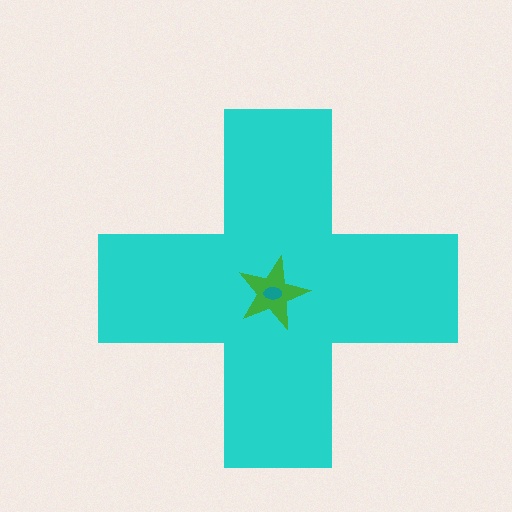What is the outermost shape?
The cyan cross.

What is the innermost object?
The teal ellipse.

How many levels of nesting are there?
3.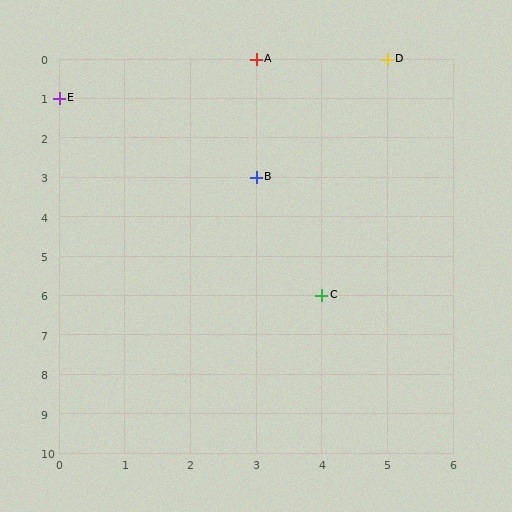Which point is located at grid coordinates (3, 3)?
Point B is at (3, 3).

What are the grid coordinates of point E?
Point E is at grid coordinates (0, 1).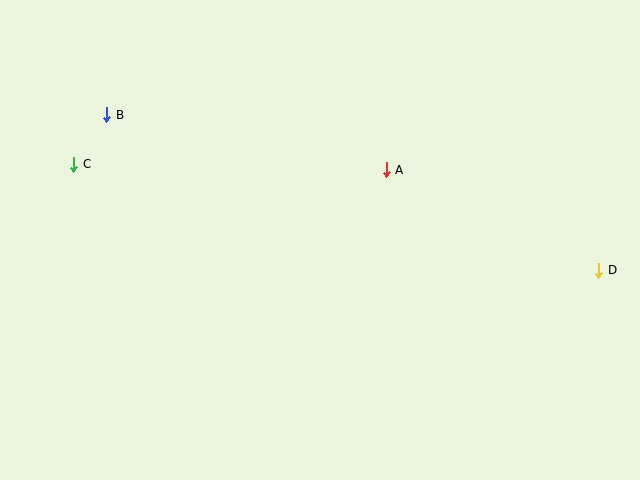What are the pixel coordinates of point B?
Point B is at (107, 115).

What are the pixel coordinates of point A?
Point A is at (386, 170).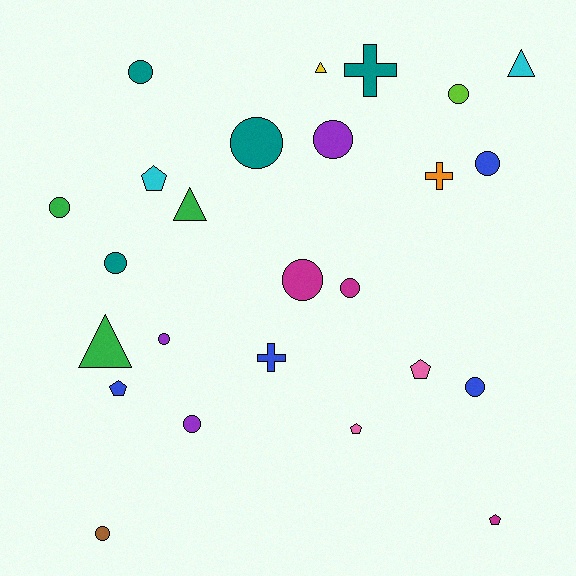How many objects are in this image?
There are 25 objects.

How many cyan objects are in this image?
There are 2 cyan objects.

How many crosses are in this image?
There are 3 crosses.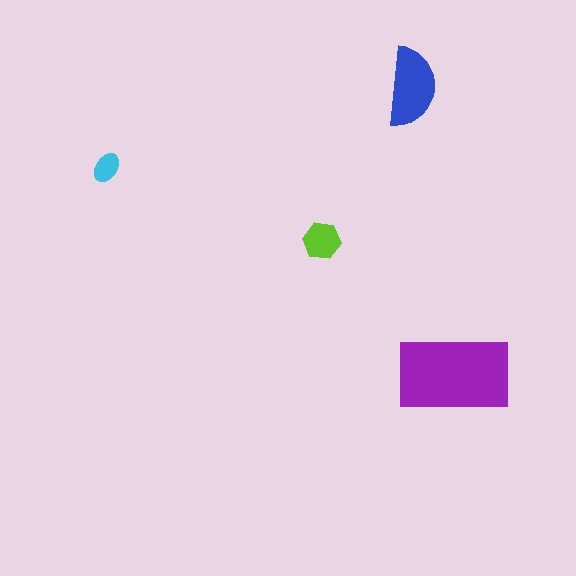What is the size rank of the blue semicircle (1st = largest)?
2nd.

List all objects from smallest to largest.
The cyan ellipse, the lime hexagon, the blue semicircle, the purple rectangle.